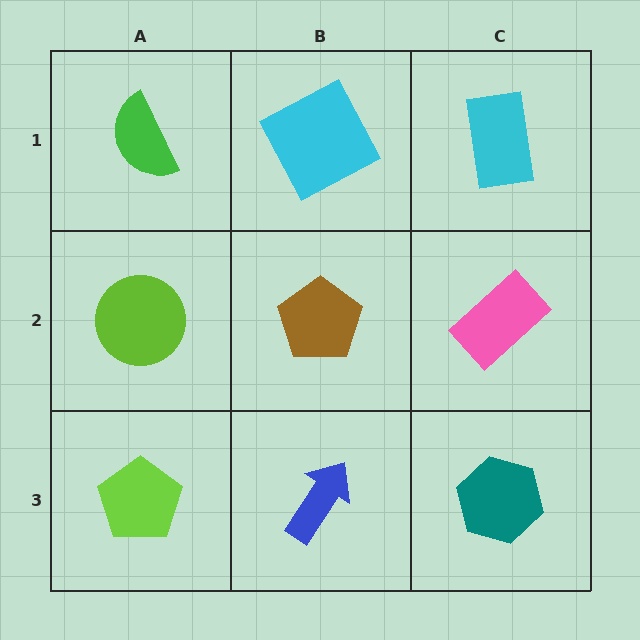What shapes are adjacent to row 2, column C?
A cyan rectangle (row 1, column C), a teal hexagon (row 3, column C), a brown pentagon (row 2, column B).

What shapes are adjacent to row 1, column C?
A pink rectangle (row 2, column C), a cyan square (row 1, column B).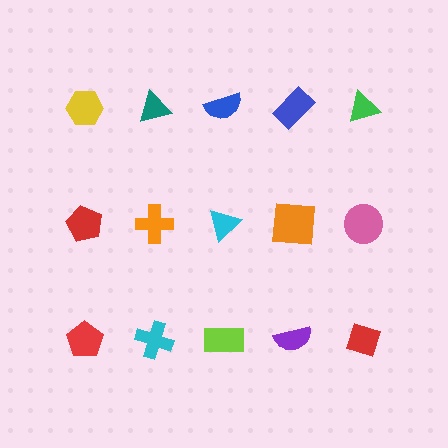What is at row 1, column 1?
A yellow hexagon.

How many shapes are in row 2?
5 shapes.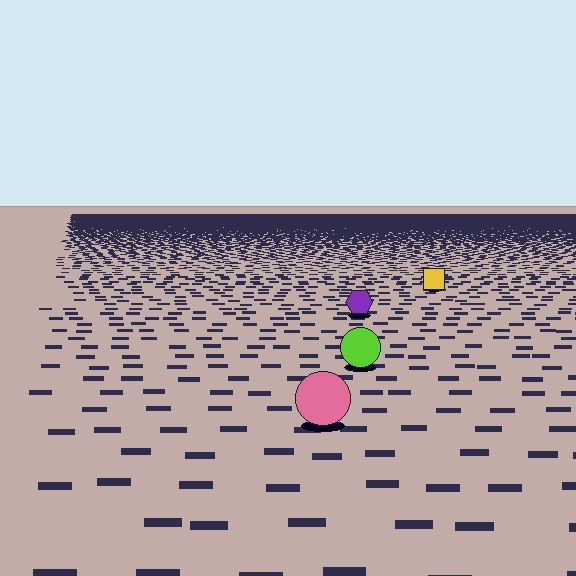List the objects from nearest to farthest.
From nearest to farthest: the pink circle, the lime circle, the purple hexagon, the yellow square.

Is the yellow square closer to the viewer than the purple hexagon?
No. The purple hexagon is closer — you can tell from the texture gradient: the ground texture is coarser near it.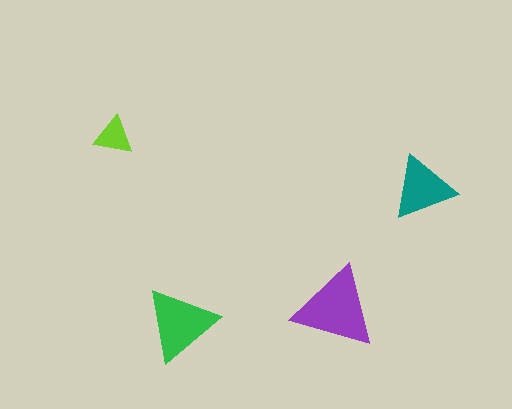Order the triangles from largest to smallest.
the purple one, the green one, the teal one, the lime one.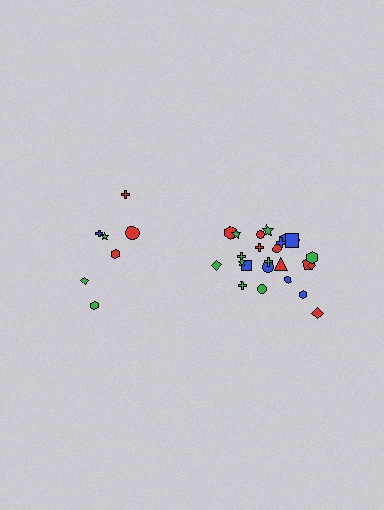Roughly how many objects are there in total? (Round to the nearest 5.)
Roughly 30 objects in total.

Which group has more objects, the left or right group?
The right group.